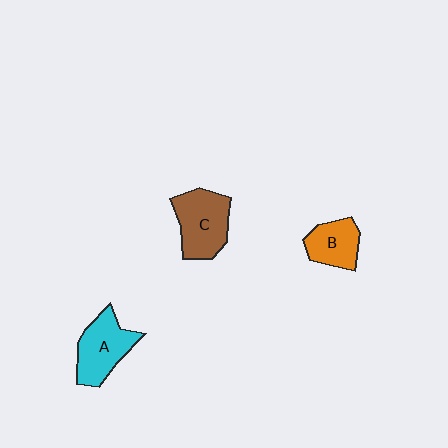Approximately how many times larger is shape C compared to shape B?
Approximately 1.4 times.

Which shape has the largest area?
Shape C (brown).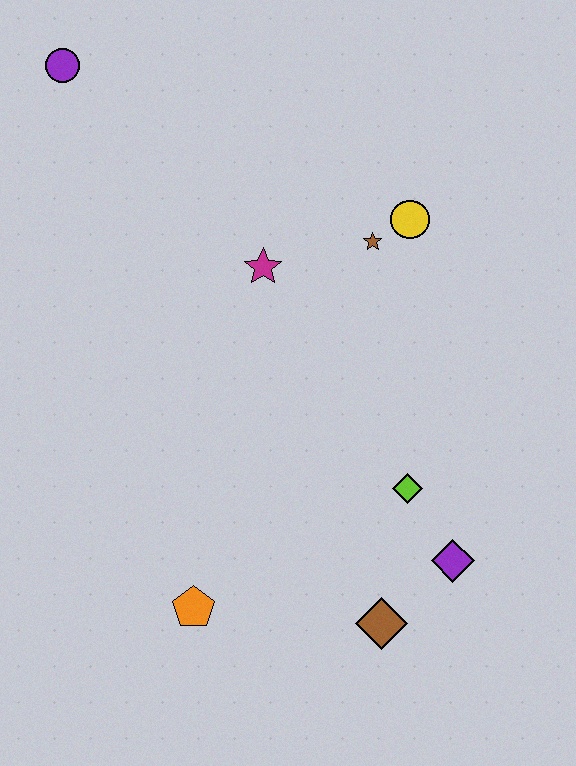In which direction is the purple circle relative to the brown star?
The purple circle is to the left of the brown star.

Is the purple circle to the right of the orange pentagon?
No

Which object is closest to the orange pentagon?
The brown diamond is closest to the orange pentagon.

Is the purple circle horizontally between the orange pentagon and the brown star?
No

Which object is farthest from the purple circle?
The brown diamond is farthest from the purple circle.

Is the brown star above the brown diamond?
Yes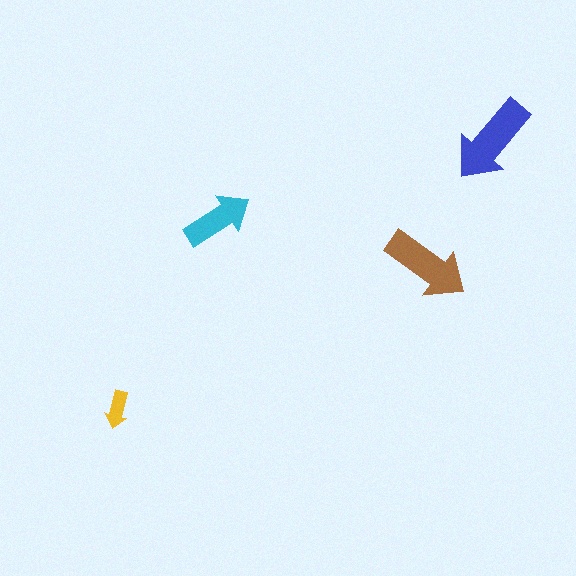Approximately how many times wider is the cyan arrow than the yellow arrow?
About 2 times wider.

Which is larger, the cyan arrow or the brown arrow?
The brown one.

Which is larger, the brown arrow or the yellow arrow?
The brown one.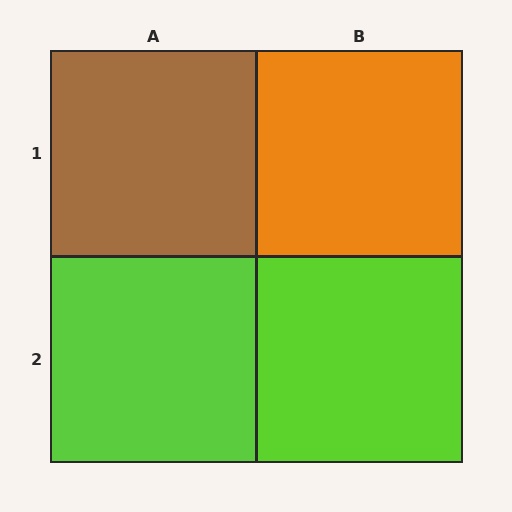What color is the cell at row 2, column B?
Lime.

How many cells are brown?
1 cell is brown.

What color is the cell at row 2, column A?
Lime.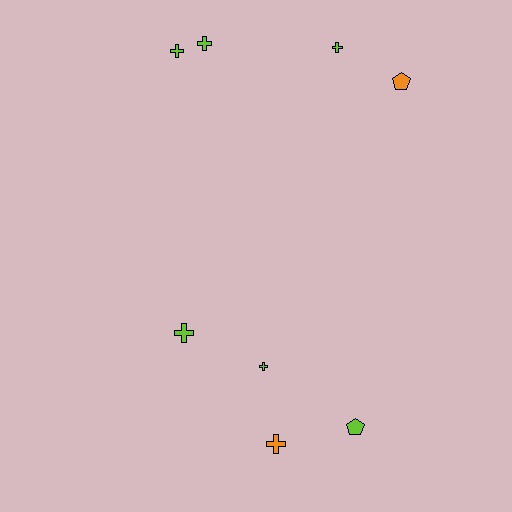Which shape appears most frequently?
Cross, with 6 objects.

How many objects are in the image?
There are 8 objects.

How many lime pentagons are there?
There is 1 lime pentagon.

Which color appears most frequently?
Lime, with 6 objects.